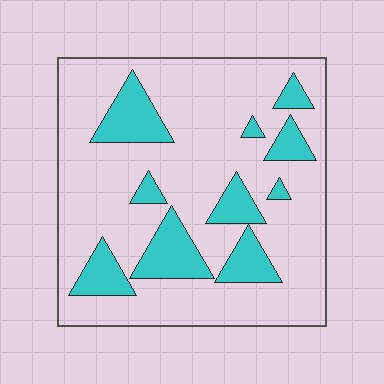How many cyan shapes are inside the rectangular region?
10.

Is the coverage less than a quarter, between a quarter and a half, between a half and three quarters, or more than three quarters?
Less than a quarter.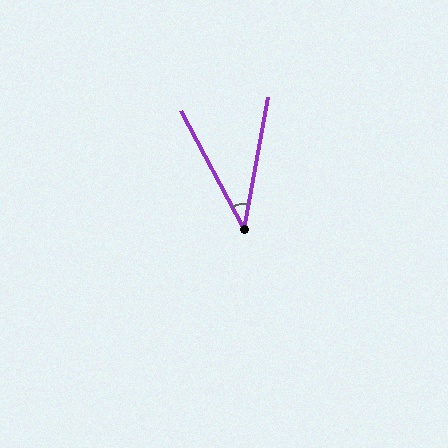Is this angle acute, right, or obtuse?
It is acute.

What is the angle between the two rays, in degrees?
Approximately 38 degrees.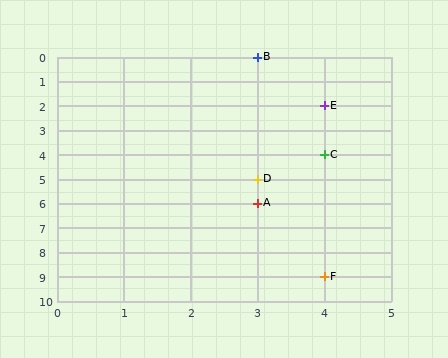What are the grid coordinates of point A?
Point A is at grid coordinates (3, 6).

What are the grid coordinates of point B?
Point B is at grid coordinates (3, 0).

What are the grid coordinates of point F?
Point F is at grid coordinates (4, 9).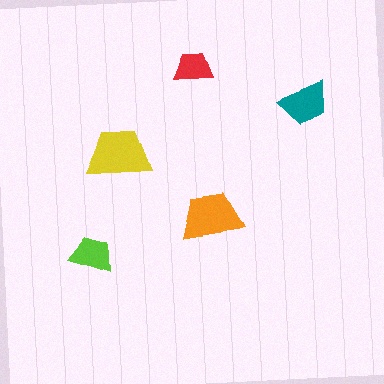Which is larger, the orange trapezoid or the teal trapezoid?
The orange one.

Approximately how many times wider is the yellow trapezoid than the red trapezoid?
About 1.5 times wider.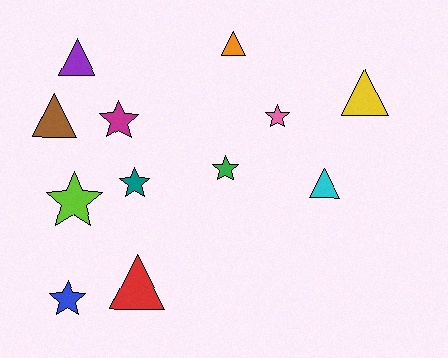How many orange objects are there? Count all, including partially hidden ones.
There is 1 orange object.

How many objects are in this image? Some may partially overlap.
There are 12 objects.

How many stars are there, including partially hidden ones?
There are 6 stars.